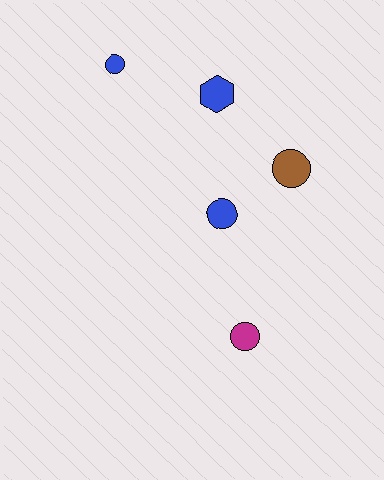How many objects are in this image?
There are 5 objects.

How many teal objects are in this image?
There are no teal objects.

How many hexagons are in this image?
There is 1 hexagon.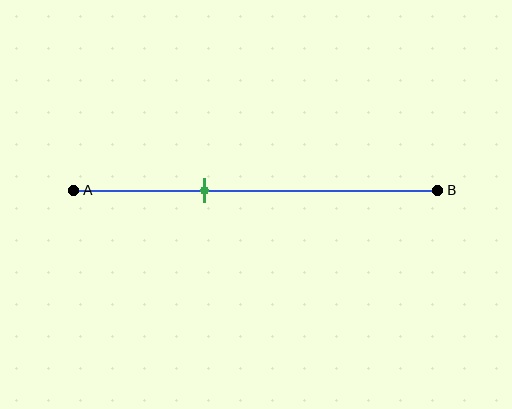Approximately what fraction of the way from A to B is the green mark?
The green mark is approximately 35% of the way from A to B.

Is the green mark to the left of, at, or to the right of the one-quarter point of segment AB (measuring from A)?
The green mark is to the right of the one-quarter point of segment AB.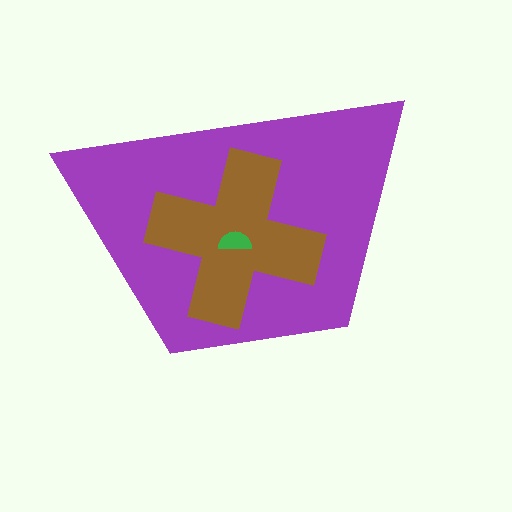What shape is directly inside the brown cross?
The green semicircle.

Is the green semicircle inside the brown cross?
Yes.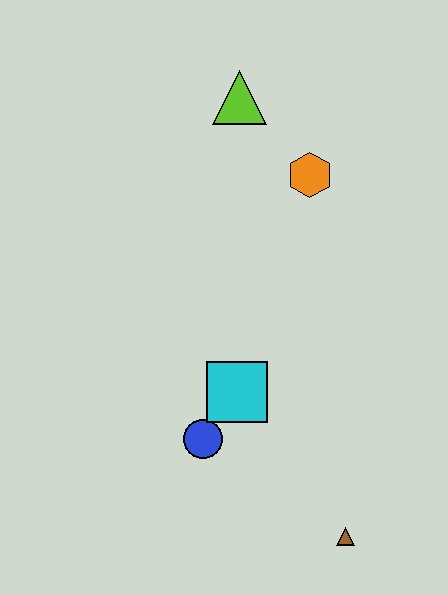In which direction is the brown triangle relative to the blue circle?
The brown triangle is to the right of the blue circle.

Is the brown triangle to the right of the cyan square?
Yes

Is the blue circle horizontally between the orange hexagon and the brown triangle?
No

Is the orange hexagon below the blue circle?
No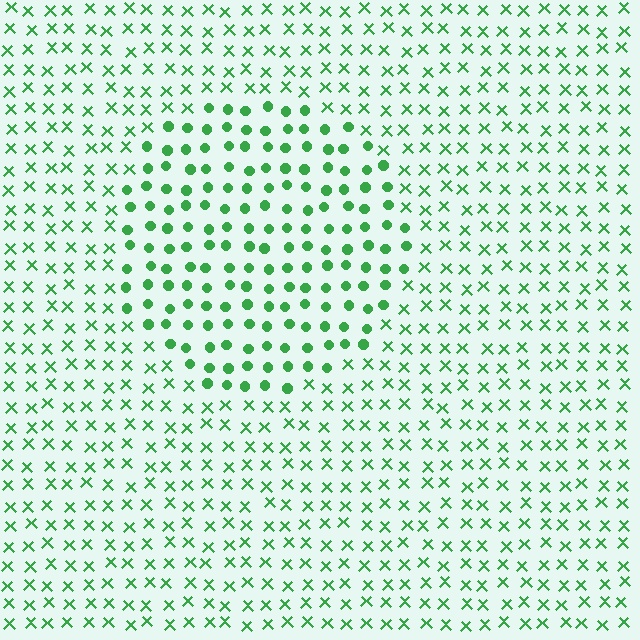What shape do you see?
I see a circle.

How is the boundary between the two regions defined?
The boundary is defined by a change in element shape: circles inside vs. X marks outside. All elements share the same color and spacing.